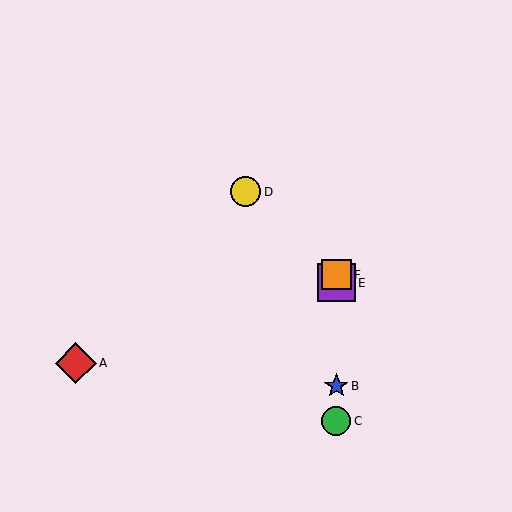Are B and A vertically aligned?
No, B is at x≈336 and A is at x≈76.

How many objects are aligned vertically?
4 objects (B, C, E, F) are aligned vertically.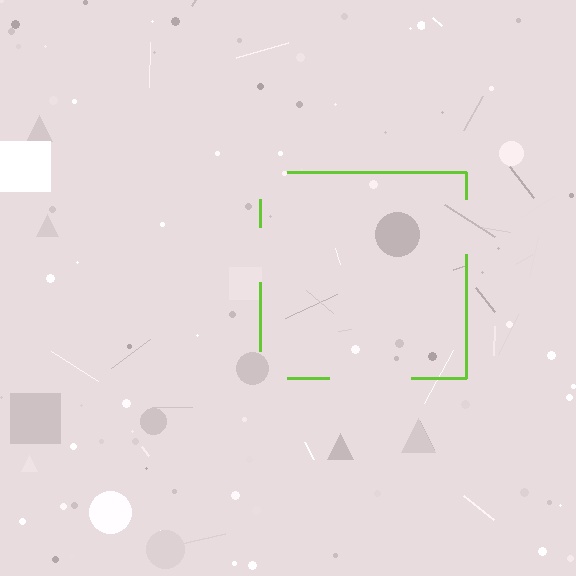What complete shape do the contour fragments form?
The contour fragments form a square.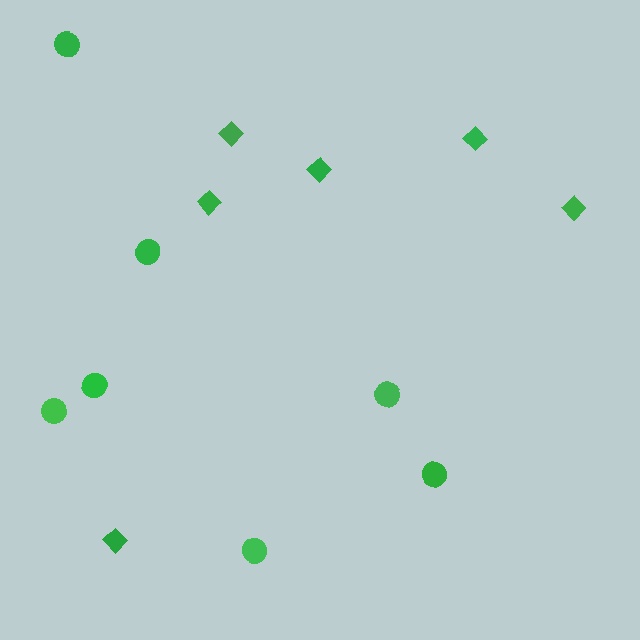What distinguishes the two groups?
There are 2 groups: one group of diamonds (6) and one group of circles (7).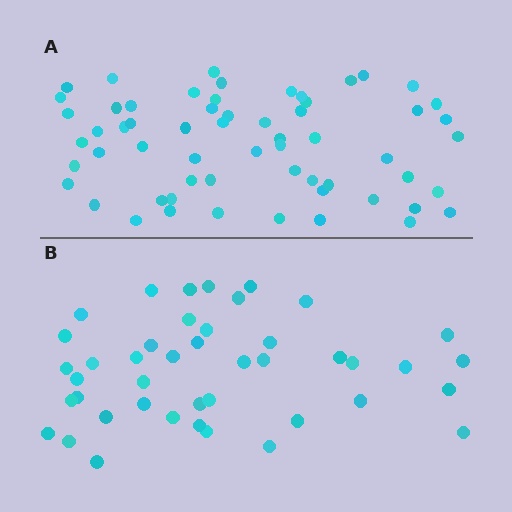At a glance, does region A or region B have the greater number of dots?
Region A (the top region) has more dots.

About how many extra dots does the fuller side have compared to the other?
Region A has approximately 15 more dots than region B.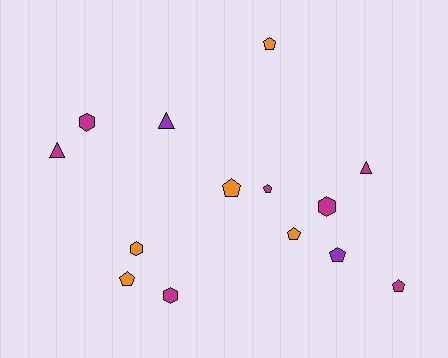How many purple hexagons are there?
There are no purple hexagons.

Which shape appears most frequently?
Pentagon, with 7 objects.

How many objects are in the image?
There are 14 objects.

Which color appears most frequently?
Magenta, with 7 objects.